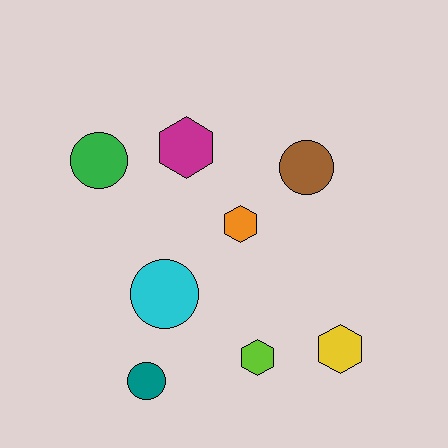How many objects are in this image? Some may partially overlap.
There are 8 objects.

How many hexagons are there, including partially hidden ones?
There are 4 hexagons.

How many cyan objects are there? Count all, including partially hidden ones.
There is 1 cyan object.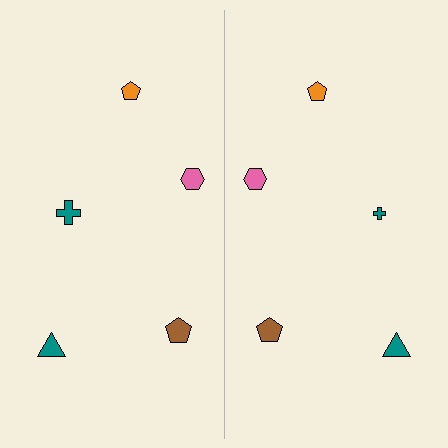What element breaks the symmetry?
The teal cross on the right side has a different size than its mirror counterpart.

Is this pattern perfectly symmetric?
No, the pattern is not perfectly symmetric. The teal cross on the right side has a different size than its mirror counterpart.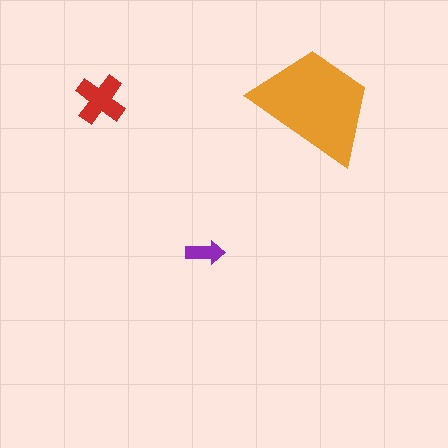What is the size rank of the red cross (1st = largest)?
2nd.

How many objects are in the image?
There are 3 objects in the image.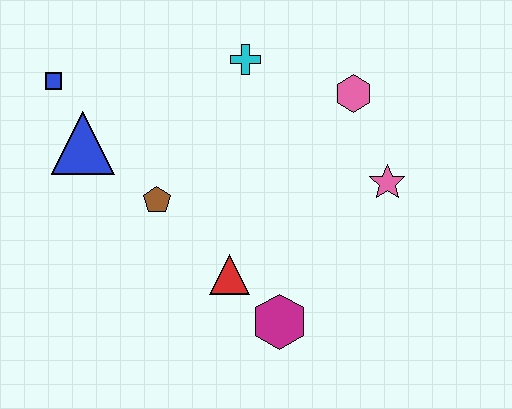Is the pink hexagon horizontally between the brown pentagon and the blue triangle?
No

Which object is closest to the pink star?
The pink hexagon is closest to the pink star.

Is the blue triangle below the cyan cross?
Yes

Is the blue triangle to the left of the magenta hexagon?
Yes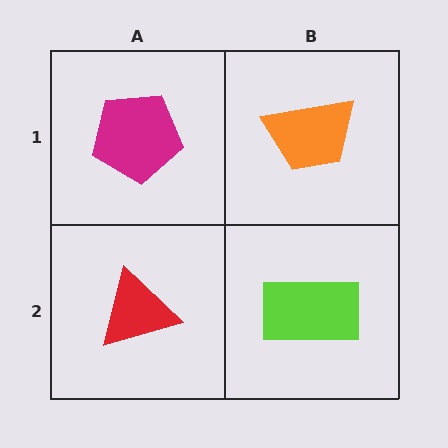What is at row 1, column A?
A magenta pentagon.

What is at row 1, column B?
An orange trapezoid.